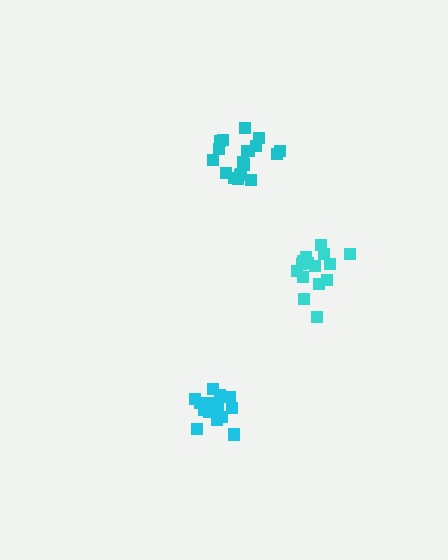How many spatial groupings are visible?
There are 3 spatial groupings.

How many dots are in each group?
Group 1: 15 dots, Group 2: 19 dots, Group 3: 16 dots (50 total).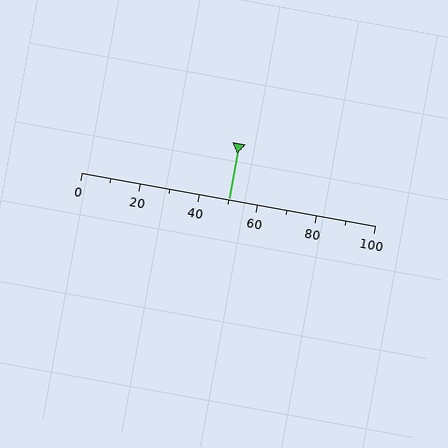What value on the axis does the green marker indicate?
The marker indicates approximately 50.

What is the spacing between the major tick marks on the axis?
The major ticks are spaced 20 apart.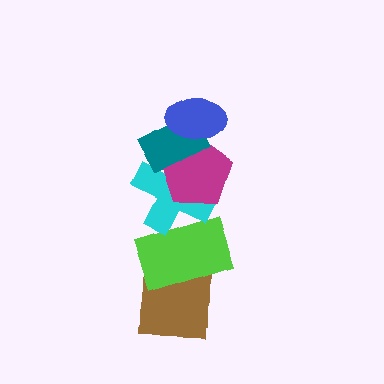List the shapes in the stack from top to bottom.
From top to bottom: the blue ellipse, the teal rectangle, the magenta pentagon, the cyan cross, the lime rectangle, the brown square.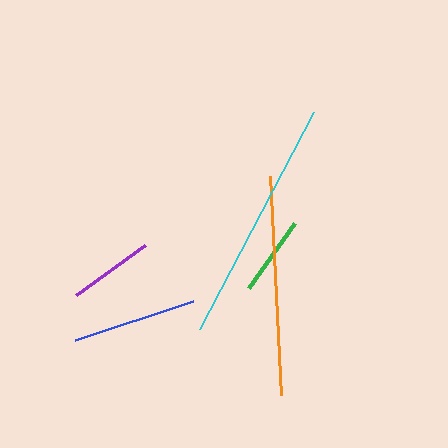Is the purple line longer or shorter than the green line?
The purple line is longer than the green line.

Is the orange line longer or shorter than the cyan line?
The cyan line is longer than the orange line.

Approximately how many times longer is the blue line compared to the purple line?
The blue line is approximately 1.5 times the length of the purple line.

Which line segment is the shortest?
The green line is the shortest at approximately 79 pixels.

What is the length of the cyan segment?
The cyan segment is approximately 246 pixels long.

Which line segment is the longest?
The cyan line is the longest at approximately 246 pixels.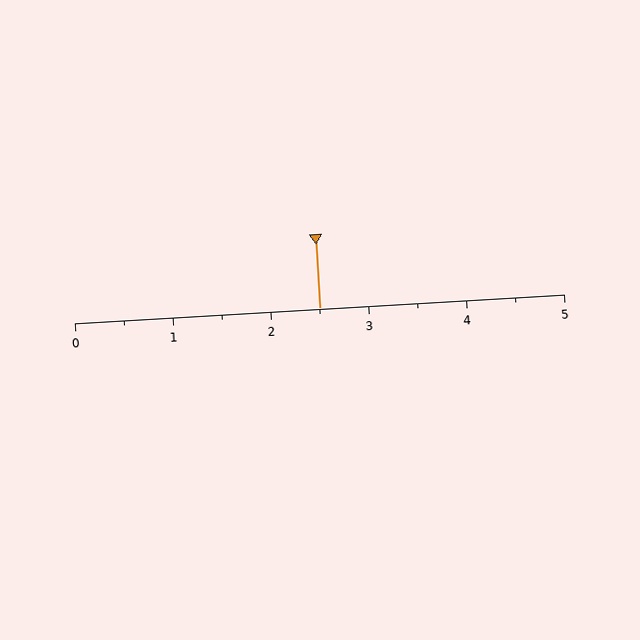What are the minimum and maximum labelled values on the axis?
The axis runs from 0 to 5.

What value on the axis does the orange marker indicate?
The marker indicates approximately 2.5.